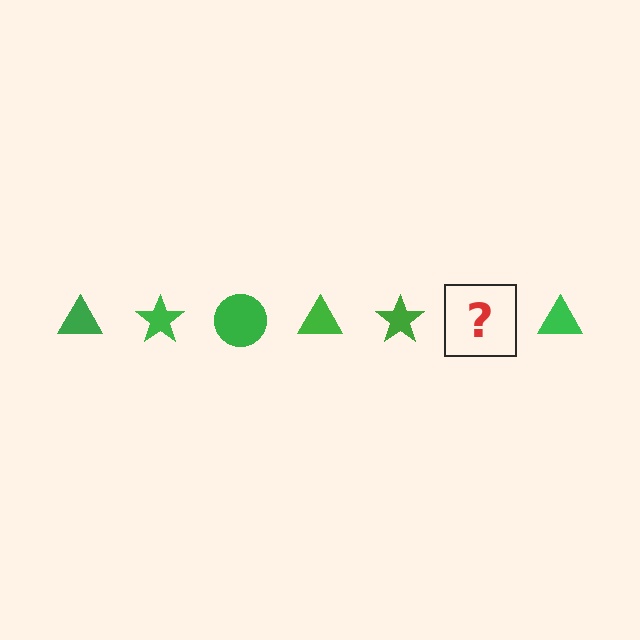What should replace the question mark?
The question mark should be replaced with a green circle.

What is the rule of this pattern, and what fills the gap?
The rule is that the pattern cycles through triangle, star, circle shapes in green. The gap should be filled with a green circle.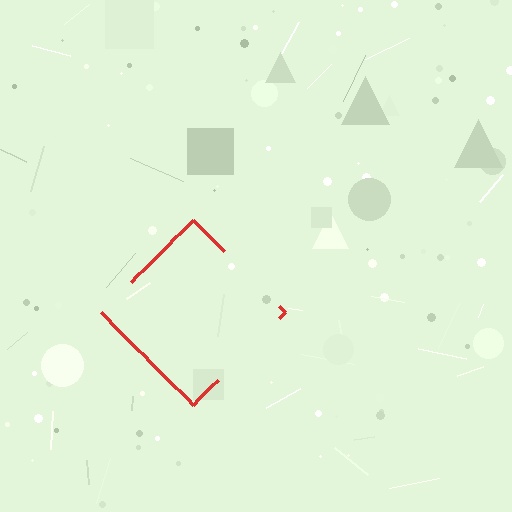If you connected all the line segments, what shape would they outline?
They would outline a diamond.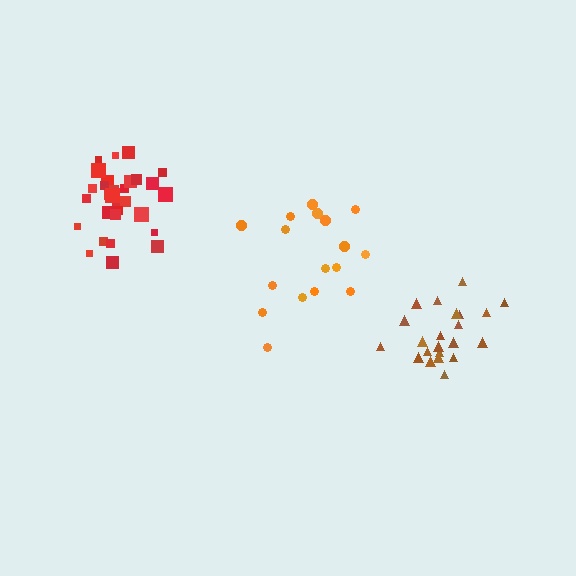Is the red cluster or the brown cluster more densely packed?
Red.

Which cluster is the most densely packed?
Red.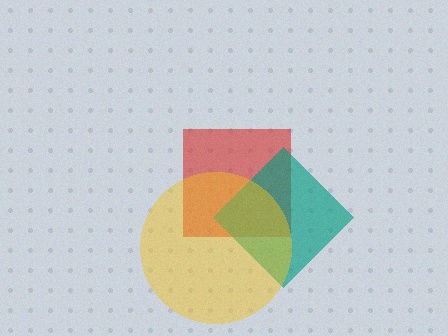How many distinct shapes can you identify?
There are 3 distinct shapes: a red square, a teal diamond, a yellow circle.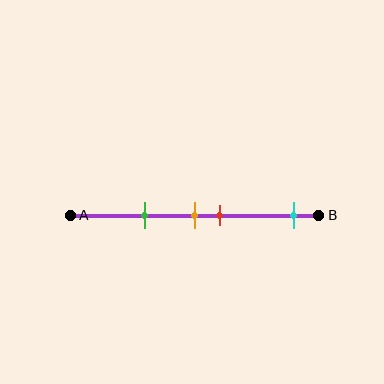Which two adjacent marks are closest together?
The orange and red marks are the closest adjacent pair.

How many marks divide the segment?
There are 4 marks dividing the segment.